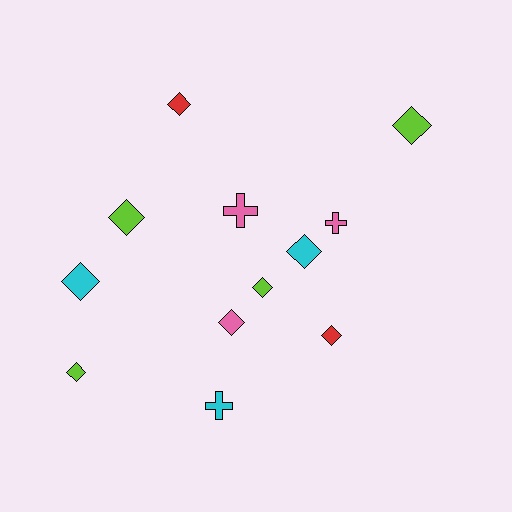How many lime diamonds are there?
There are 4 lime diamonds.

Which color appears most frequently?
Lime, with 4 objects.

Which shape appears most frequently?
Diamond, with 9 objects.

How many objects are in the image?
There are 12 objects.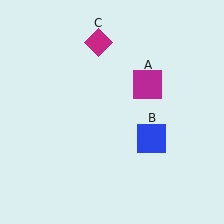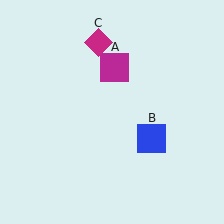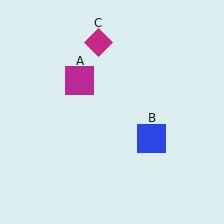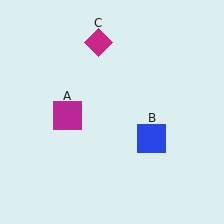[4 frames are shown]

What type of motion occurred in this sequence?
The magenta square (object A) rotated counterclockwise around the center of the scene.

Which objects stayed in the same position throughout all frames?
Blue square (object B) and magenta diamond (object C) remained stationary.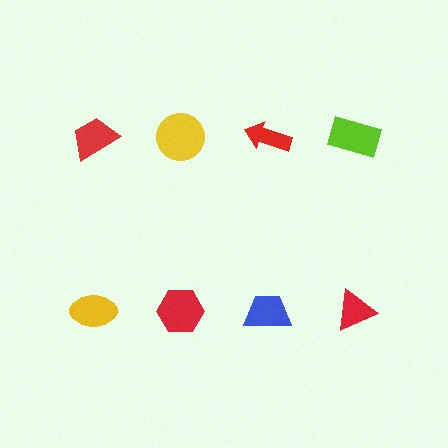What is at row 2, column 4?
A red triangle.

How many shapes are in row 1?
4 shapes.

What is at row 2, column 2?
A red hexagon.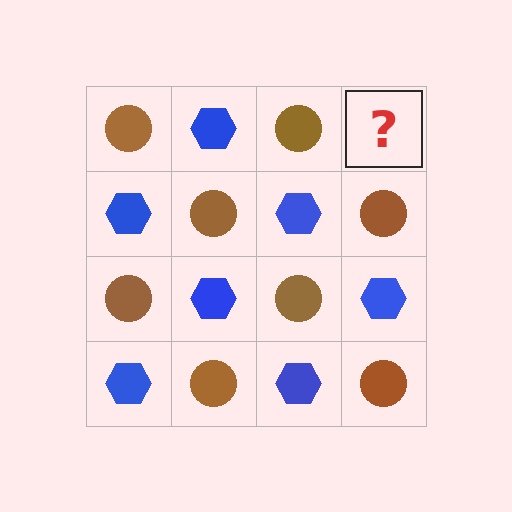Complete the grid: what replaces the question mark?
The question mark should be replaced with a blue hexagon.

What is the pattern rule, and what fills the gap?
The rule is that it alternates brown circle and blue hexagon in a checkerboard pattern. The gap should be filled with a blue hexagon.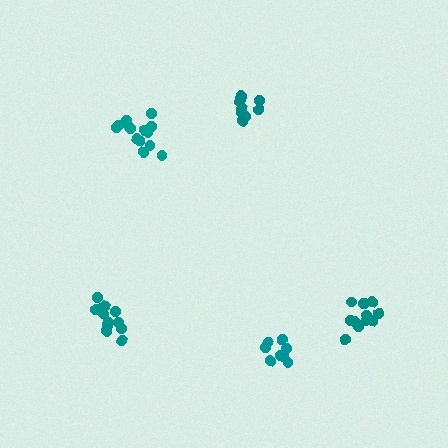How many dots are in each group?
Group 1: 14 dots, Group 2: 9 dots, Group 3: 13 dots, Group 4: 12 dots, Group 5: 9 dots (57 total).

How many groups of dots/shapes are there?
There are 5 groups.